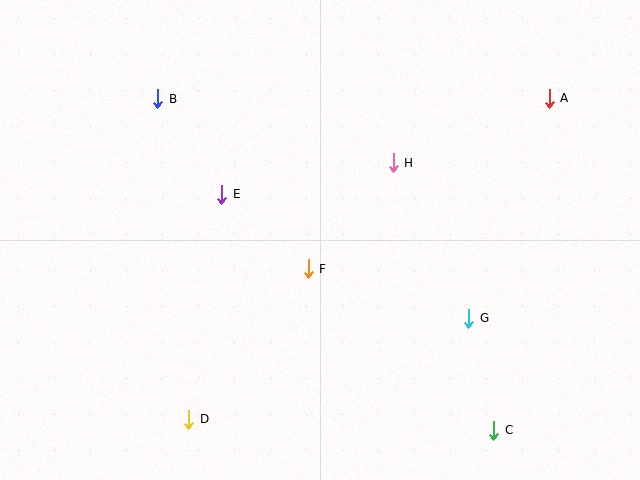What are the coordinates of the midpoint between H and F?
The midpoint between H and F is at (351, 216).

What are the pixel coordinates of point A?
Point A is at (549, 98).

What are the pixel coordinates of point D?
Point D is at (189, 419).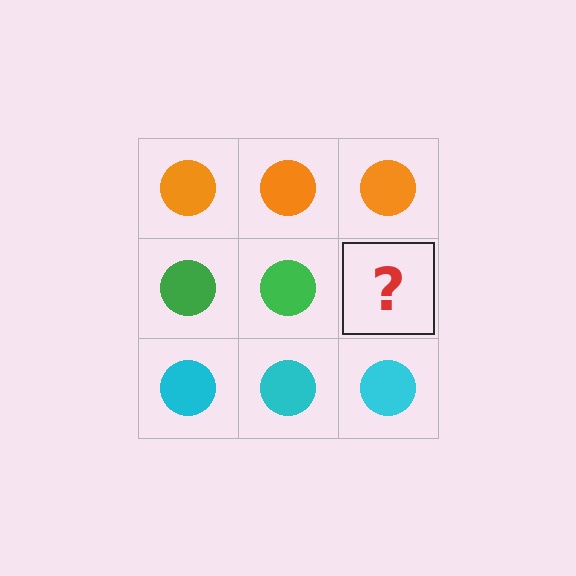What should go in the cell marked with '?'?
The missing cell should contain a green circle.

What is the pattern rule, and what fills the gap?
The rule is that each row has a consistent color. The gap should be filled with a green circle.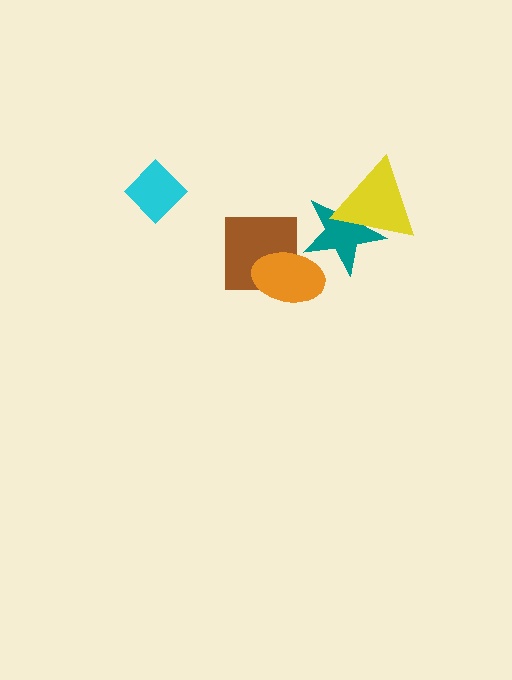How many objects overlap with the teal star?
2 objects overlap with the teal star.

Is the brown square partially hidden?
Yes, it is partially covered by another shape.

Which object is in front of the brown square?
The orange ellipse is in front of the brown square.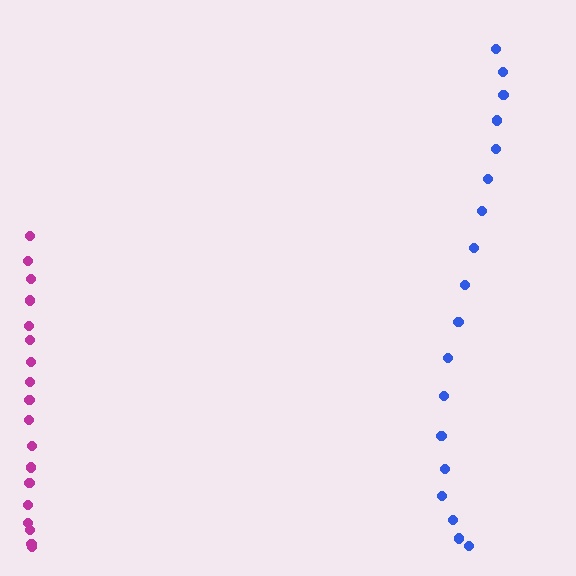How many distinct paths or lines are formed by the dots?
There are 2 distinct paths.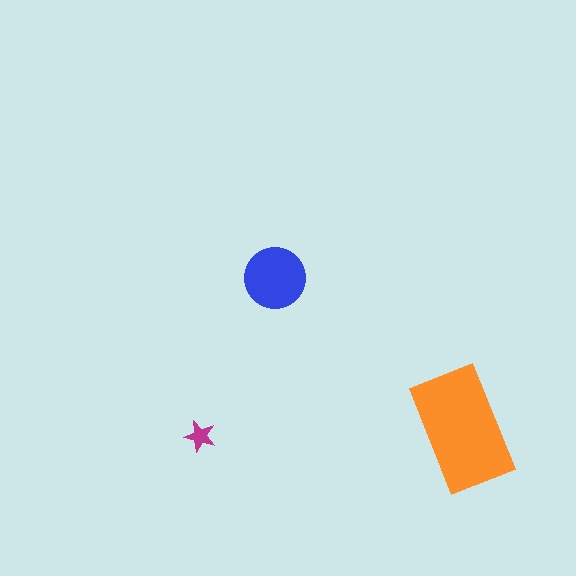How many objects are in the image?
There are 3 objects in the image.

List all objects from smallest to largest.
The magenta star, the blue circle, the orange rectangle.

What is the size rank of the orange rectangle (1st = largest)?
1st.